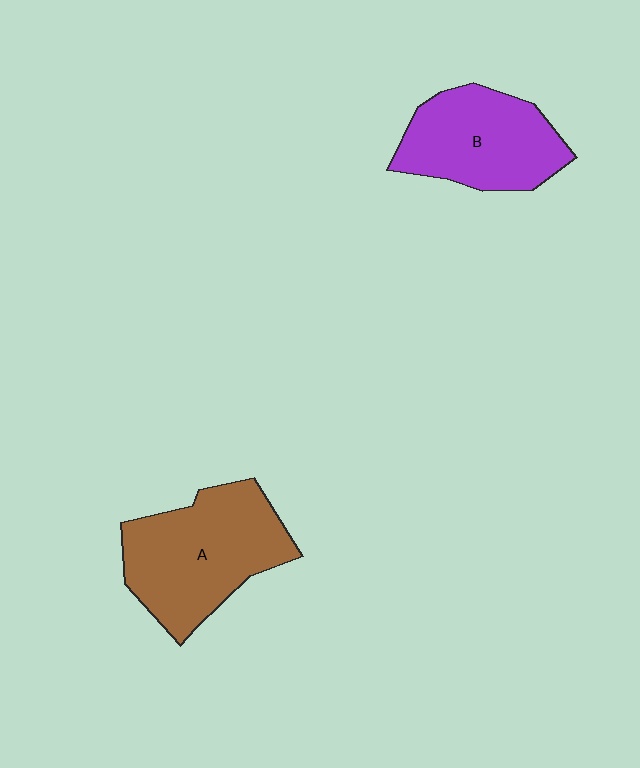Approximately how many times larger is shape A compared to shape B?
Approximately 1.2 times.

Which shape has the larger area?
Shape A (brown).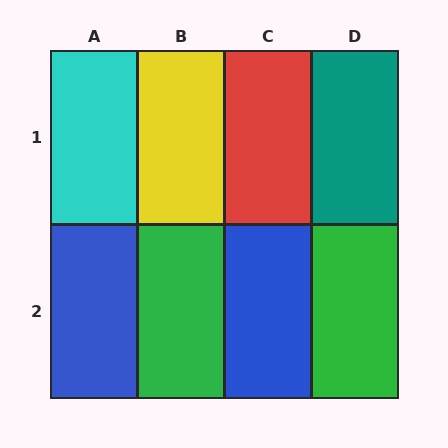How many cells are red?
1 cell is red.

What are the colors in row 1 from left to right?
Cyan, yellow, red, teal.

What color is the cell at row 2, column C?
Blue.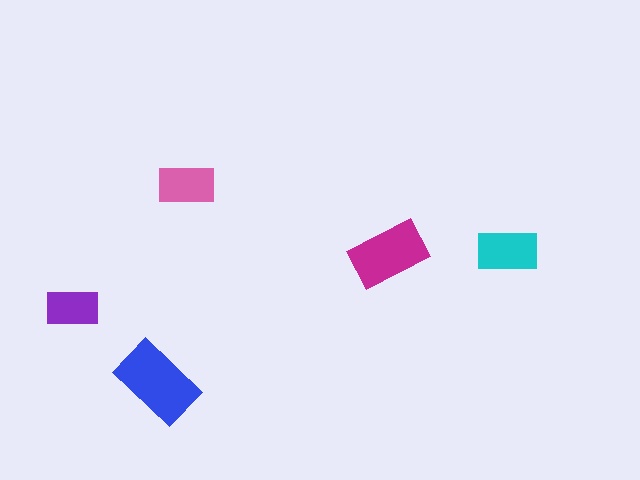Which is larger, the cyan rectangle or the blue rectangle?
The blue one.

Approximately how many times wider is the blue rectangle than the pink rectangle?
About 1.5 times wider.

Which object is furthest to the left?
The purple rectangle is leftmost.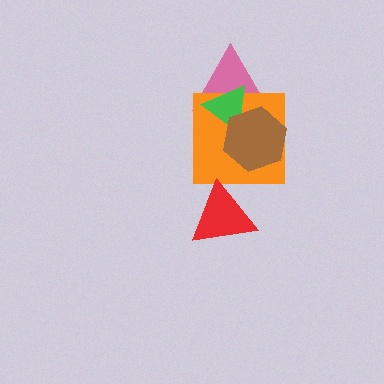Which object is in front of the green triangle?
The brown hexagon is in front of the green triangle.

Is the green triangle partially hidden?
Yes, it is partially covered by another shape.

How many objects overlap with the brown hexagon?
3 objects overlap with the brown hexagon.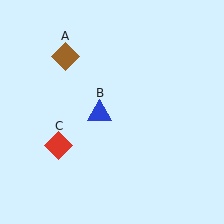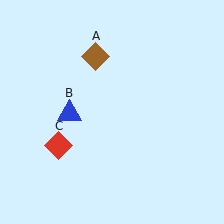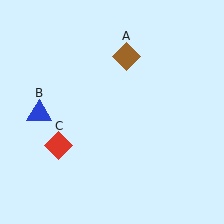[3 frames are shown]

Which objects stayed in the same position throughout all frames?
Red diamond (object C) remained stationary.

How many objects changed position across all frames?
2 objects changed position: brown diamond (object A), blue triangle (object B).